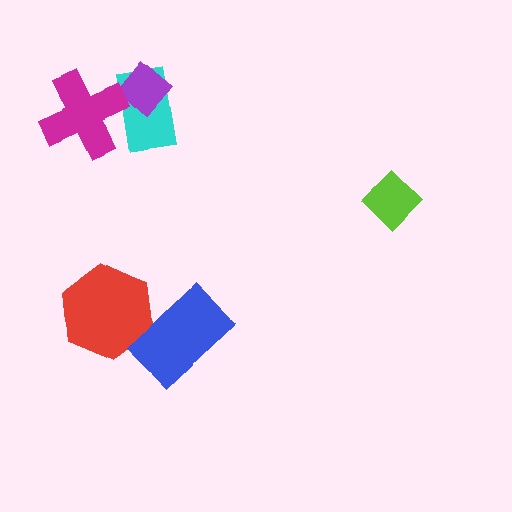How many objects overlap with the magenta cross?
2 objects overlap with the magenta cross.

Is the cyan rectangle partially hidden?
Yes, it is partially covered by another shape.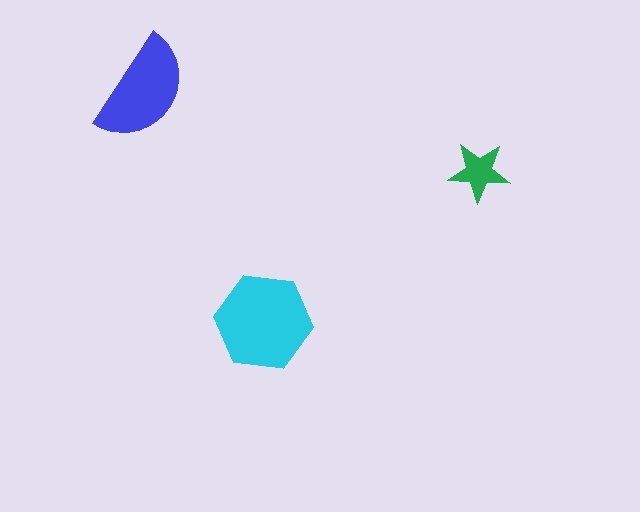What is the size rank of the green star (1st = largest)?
3rd.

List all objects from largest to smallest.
The cyan hexagon, the blue semicircle, the green star.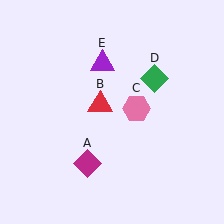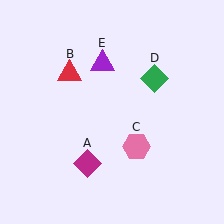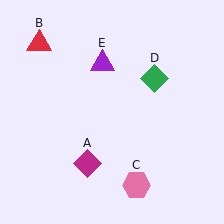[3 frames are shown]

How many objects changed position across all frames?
2 objects changed position: red triangle (object B), pink hexagon (object C).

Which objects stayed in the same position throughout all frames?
Magenta diamond (object A) and green diamond (object D) and purple triangle (object E) remained stationary.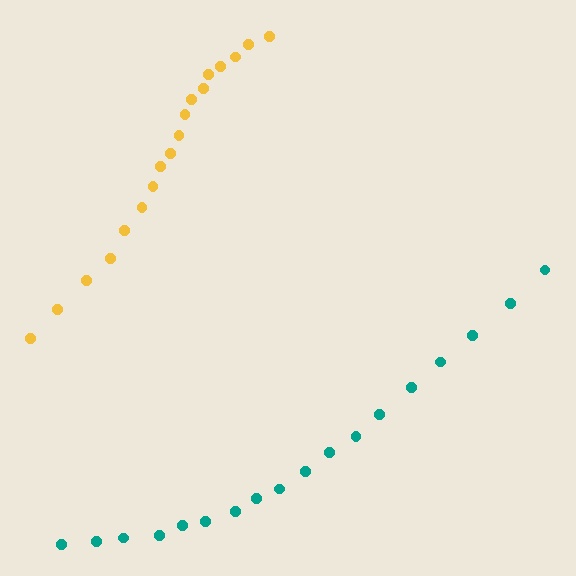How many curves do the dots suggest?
There are 2 distinct paths.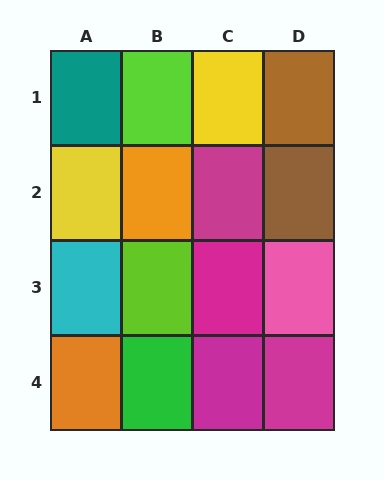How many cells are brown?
2 cells are brown.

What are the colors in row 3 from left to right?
Cyan, lime, magenta, pink.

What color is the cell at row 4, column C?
Magenta.